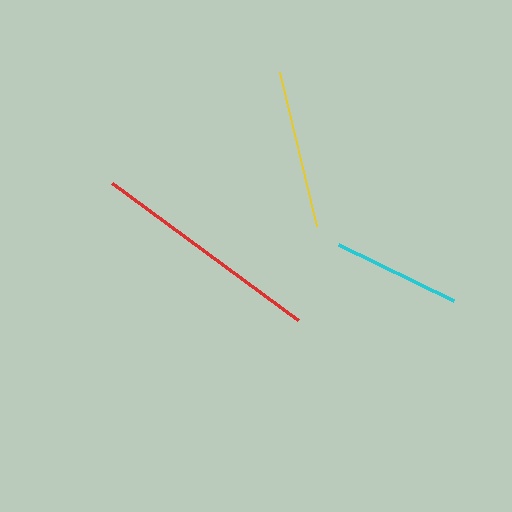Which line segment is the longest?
The red line is the longest at approximately 231 pixels.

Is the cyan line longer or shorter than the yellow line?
The yellow line is longer than the cyan line.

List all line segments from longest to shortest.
From longest to shortest: red, yellow, cyan.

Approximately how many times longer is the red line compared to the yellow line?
The red line is approximately 1.5 times the length of the yellow line.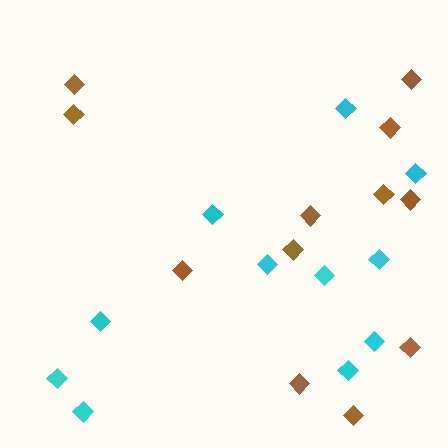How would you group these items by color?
There are 2 groups: one group of brown diamonds (12) and one group of cyan diamonds (11).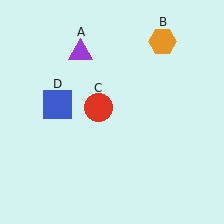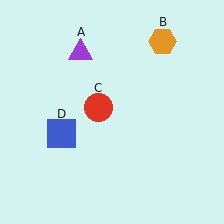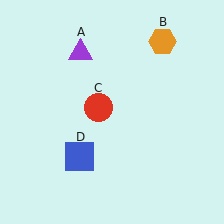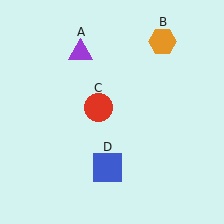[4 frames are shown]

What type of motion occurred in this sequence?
The blue square (object D) rotated counterclockwise around the center of the scene.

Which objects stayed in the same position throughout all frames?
Purple triangle (object A) and orange hexagon (object B) and red circle (object C) remained stationary.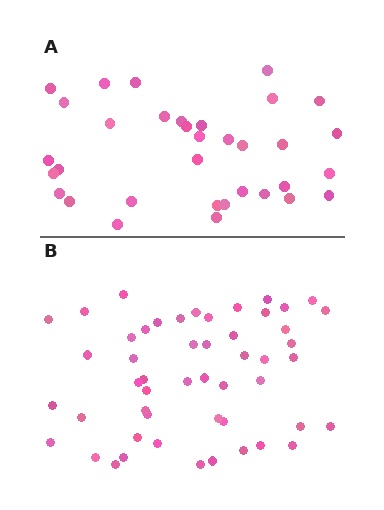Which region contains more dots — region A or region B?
Region B (the bottom region) has more dots.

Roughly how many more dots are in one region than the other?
Region B has approximately 15 more dots than region A.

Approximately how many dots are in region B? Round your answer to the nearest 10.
About 50 dots. (The exact count is 51, which rounds to 50.)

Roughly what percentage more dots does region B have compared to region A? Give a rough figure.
About 50% more.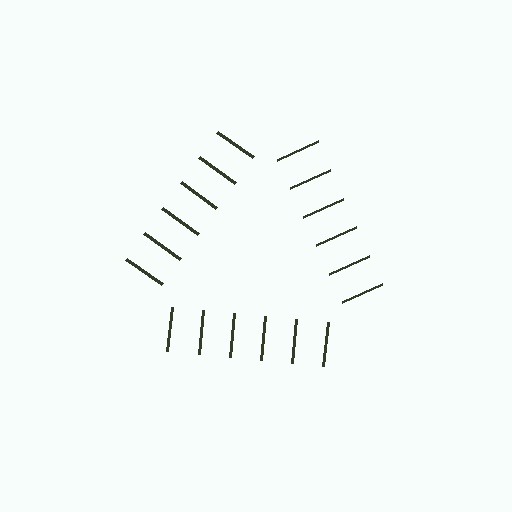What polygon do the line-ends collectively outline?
An illusory triangle — the line segments terminate on its edges but no continuous stroke is drawn.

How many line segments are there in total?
18 — 6 along each of the 3 edges.